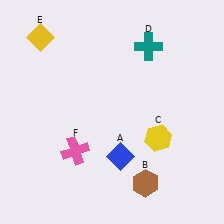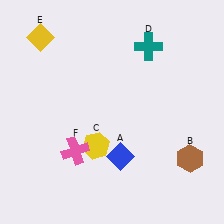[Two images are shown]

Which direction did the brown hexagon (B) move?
The brown hexagon (B) moved right.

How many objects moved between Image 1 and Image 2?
2 objects moved between the two images.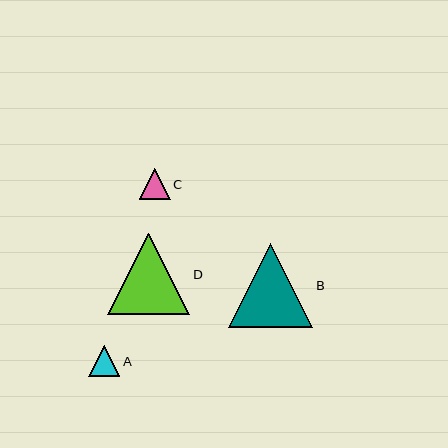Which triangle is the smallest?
Triangle A is the smallest with a size of approximately 31 pixels.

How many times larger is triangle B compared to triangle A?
Triangle B is approximately 2.7 times the size of triangle A.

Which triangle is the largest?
Triangle B is the largest with a size of approximately 84 pixels.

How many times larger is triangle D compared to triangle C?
Triangle D is approximately 2.6 times the size of triangle C.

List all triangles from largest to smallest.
From largest to smallest: B, D, C, A.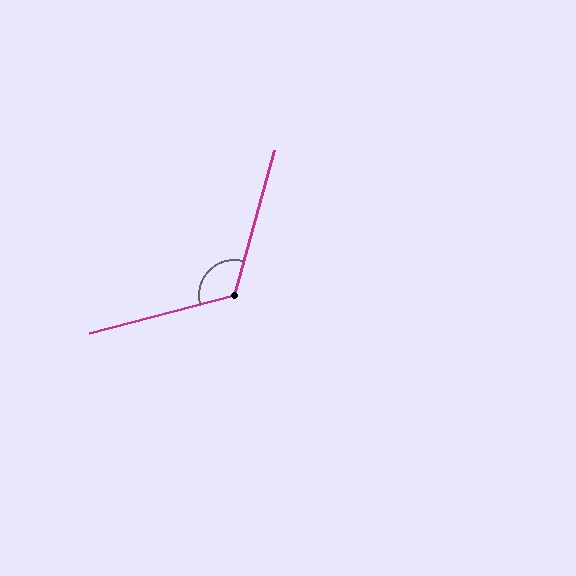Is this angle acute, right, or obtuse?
It is obtuse.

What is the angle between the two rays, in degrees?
Approximately 120 degrees.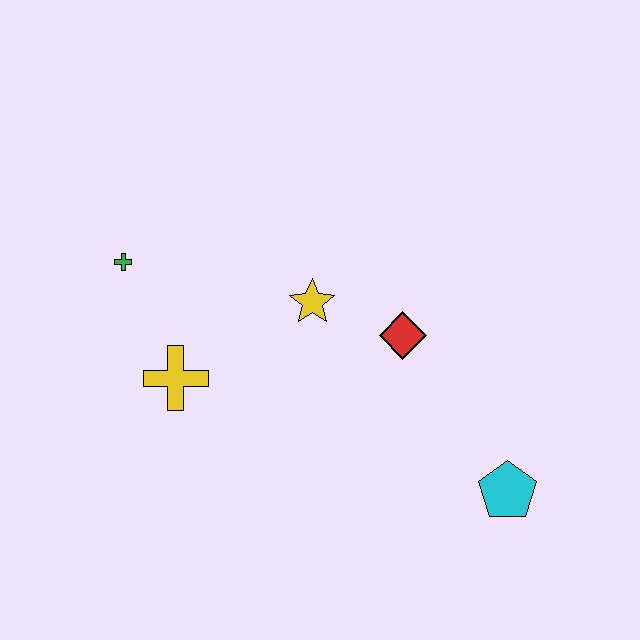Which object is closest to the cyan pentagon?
The red diamond is closest to the cyan pentagon.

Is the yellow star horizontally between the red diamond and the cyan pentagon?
No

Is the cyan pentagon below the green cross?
Yes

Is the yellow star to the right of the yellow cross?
Yes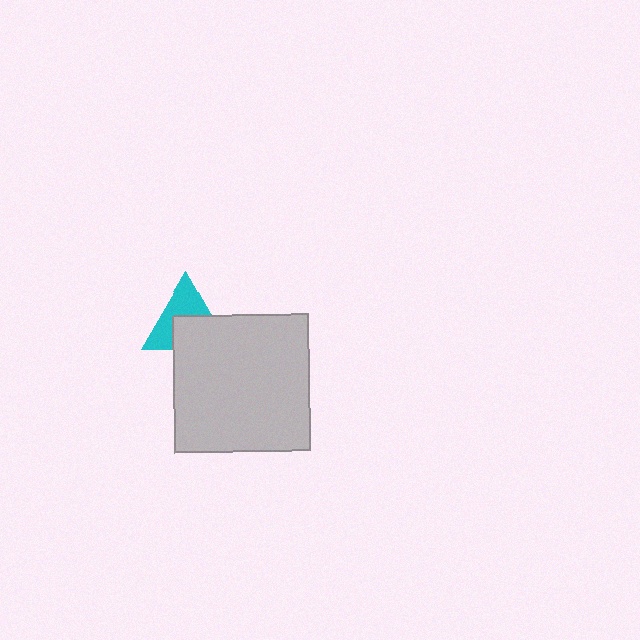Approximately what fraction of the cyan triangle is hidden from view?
Roughly 48% of the cyan triangle is hidden behind the light gray square.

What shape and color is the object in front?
The object in front is a light gray square.